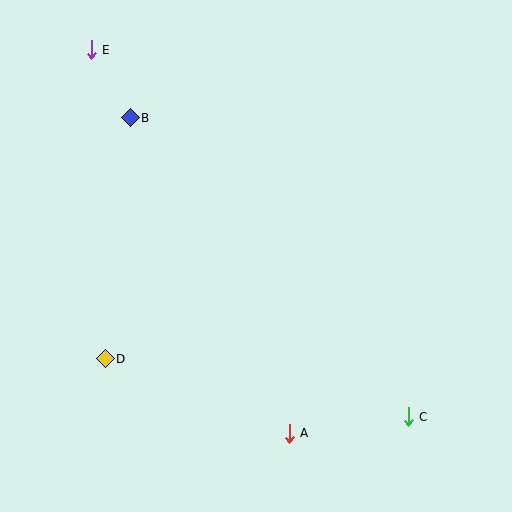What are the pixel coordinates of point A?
Point A is at (289, 433).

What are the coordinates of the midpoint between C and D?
The midpoint between C and D is at (257, 388).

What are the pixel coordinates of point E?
Point E is at (91, 50).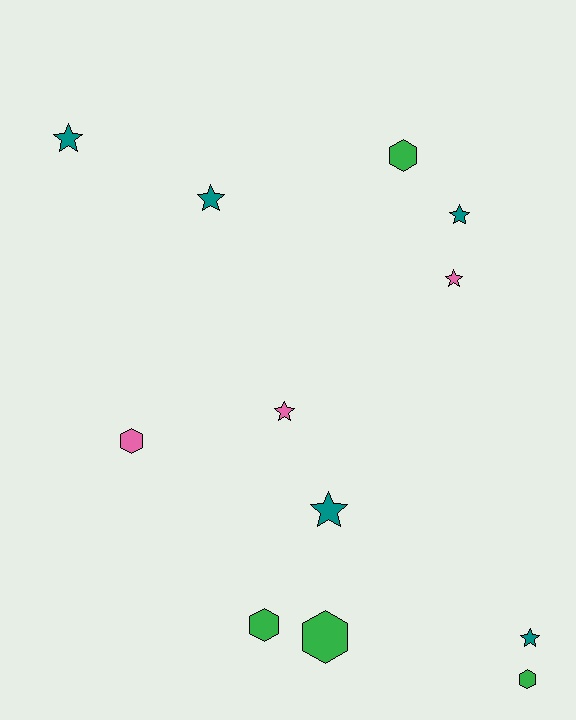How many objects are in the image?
There are 12 objects.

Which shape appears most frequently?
Star, with 7 objects.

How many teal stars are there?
There are 5 teal stars.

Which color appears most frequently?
Teal, with 5 objects.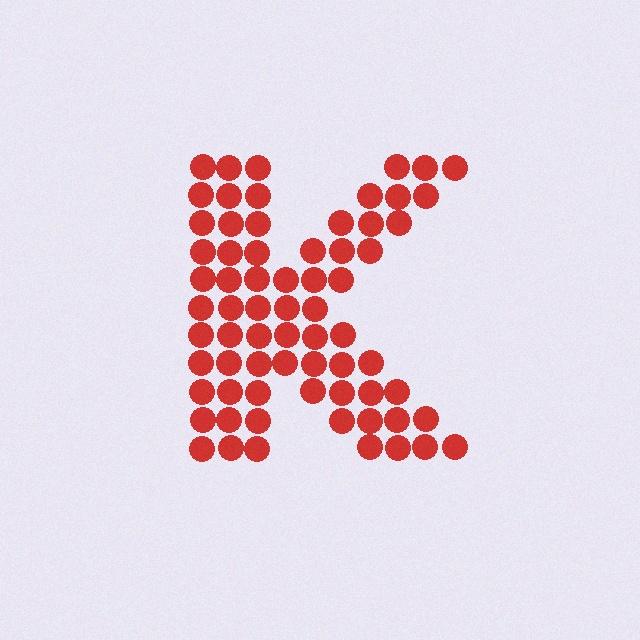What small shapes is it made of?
It is made of small circles.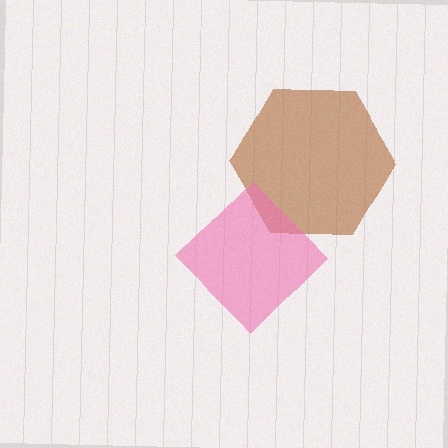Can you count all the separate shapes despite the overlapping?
Yes, there are 2 separate shapes.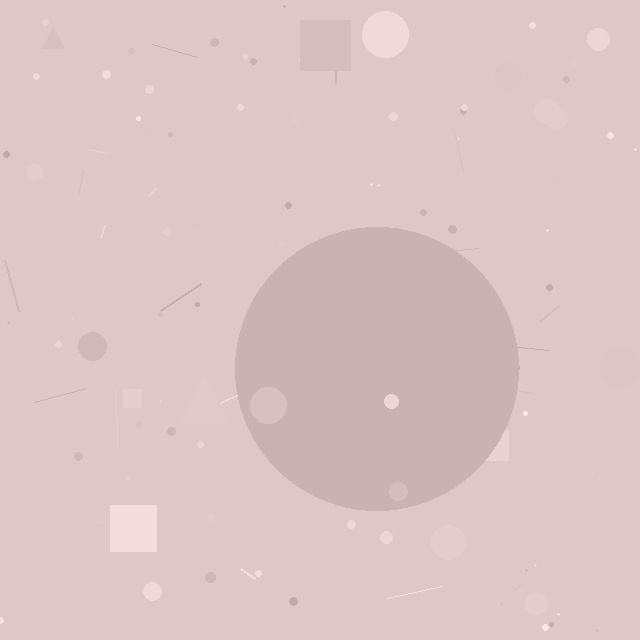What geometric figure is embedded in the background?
A circle is embedded in the background.